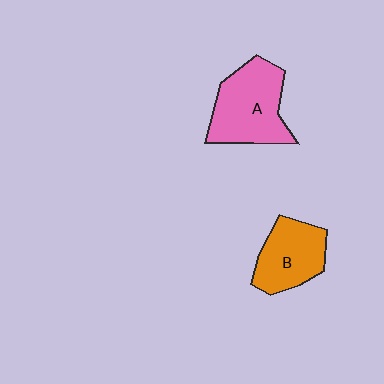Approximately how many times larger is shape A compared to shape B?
Approximately 1.3 times.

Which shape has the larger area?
Shape A (pink).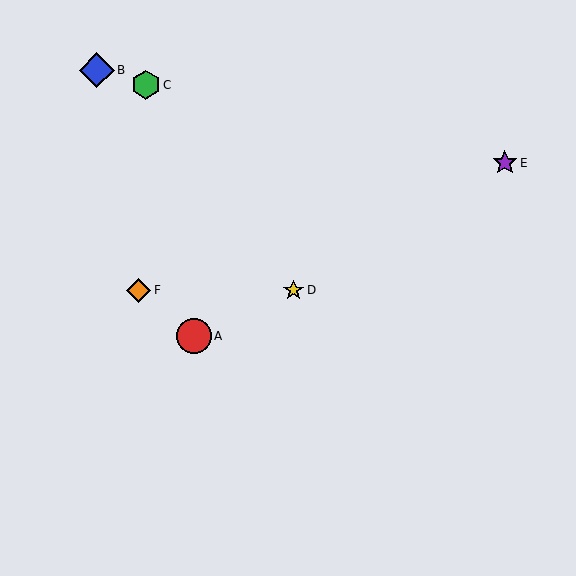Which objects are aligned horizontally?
Objects D, F are aligned horizontally.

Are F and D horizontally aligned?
Yes, both are at y≈290.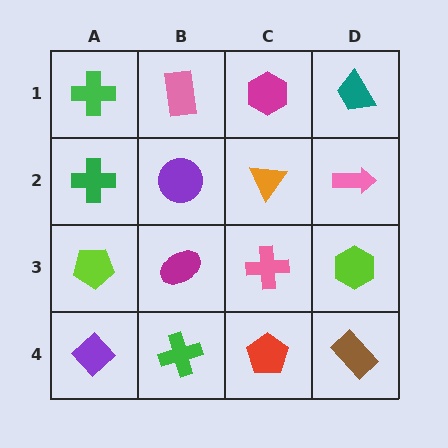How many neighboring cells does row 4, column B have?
3.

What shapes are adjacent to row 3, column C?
An orange triangle (row 2, column C), a red pentagon (row 4, column C), a magenta ellipse (row 3, column B), a lime hexagon (row 3, column D).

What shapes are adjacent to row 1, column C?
An orange triangle (row 2, column C), a pink rectangle (row 1, column B), a teal trapezoid (row 1, column D).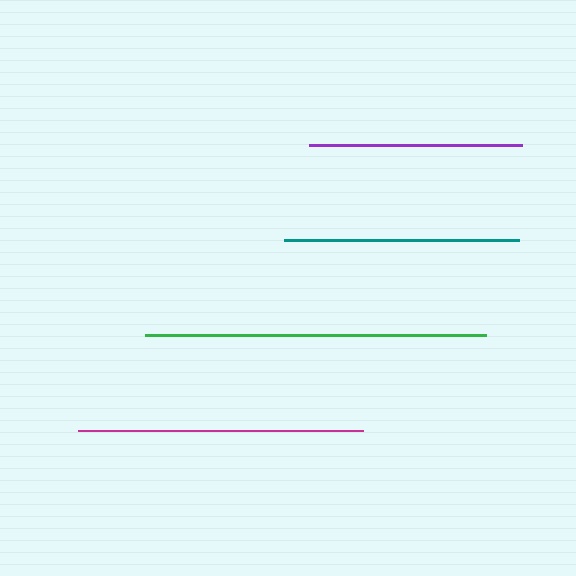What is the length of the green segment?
The green segment is approximately 341 pixels long.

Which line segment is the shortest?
The purple line is the shortest at approximately 213 pixels.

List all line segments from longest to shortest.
From longest to shortest: green, magenta, teal, purple.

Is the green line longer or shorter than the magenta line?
The green line is longer than the magenta line.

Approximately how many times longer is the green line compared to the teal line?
The green line is approximately 1.4 times the length of the teal line.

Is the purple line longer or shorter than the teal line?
The teal line is longer than the purple line.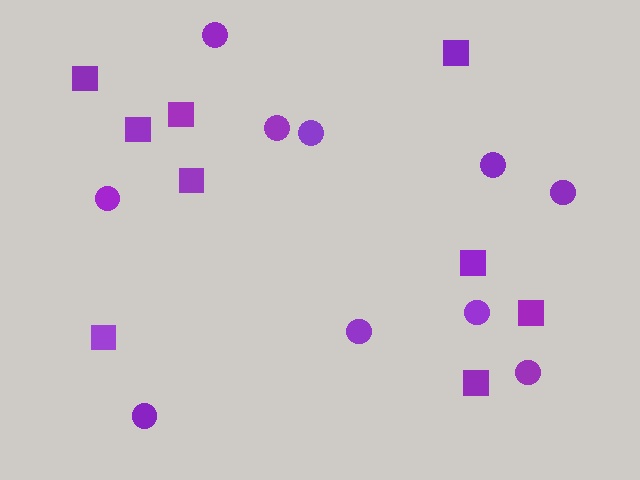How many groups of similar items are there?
There are 2 groups: one group of circles (10) and one group of squares (9).